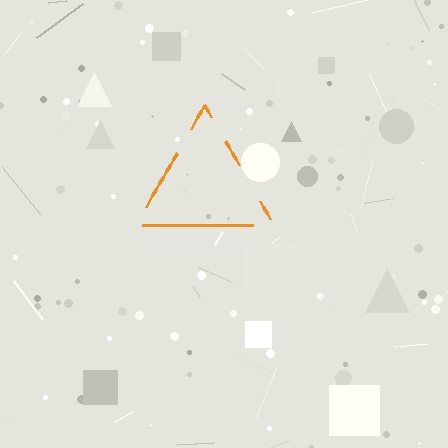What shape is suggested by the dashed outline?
The dashed outline suggests a triangle.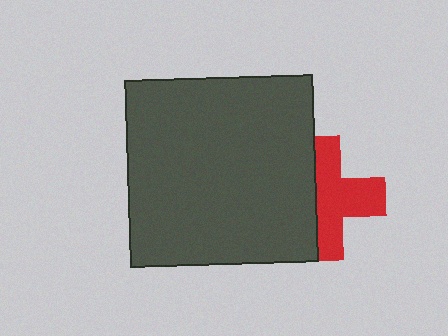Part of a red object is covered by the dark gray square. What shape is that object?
It is a cross.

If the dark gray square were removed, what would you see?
You would see the complete red cross.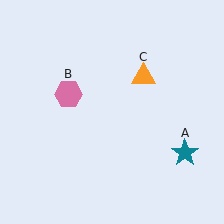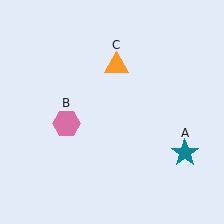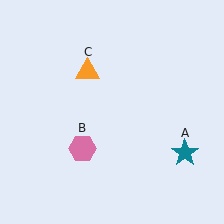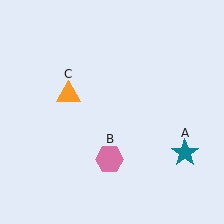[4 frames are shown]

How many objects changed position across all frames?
2 objects changed position: pink hexagon (object B), orange triangle (object C).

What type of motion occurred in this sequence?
The pink hexagon (object B), orange triangle (object C) rotated counterclockwise around the center of the scene.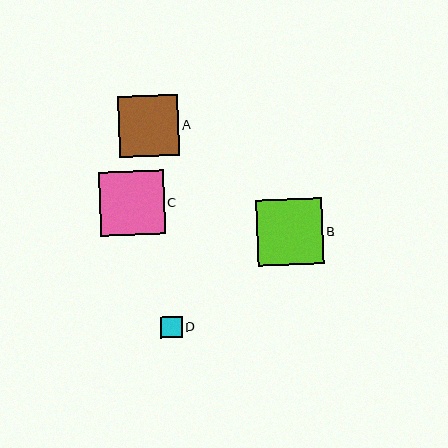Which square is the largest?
Square B is the largest with a size of approximately 66 pixels.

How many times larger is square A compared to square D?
Square A is approximately 2.8 times the size of square D.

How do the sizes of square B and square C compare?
Square B and square C are approximately the same size.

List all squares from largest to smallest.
From largest to smallest: B, C, A, D.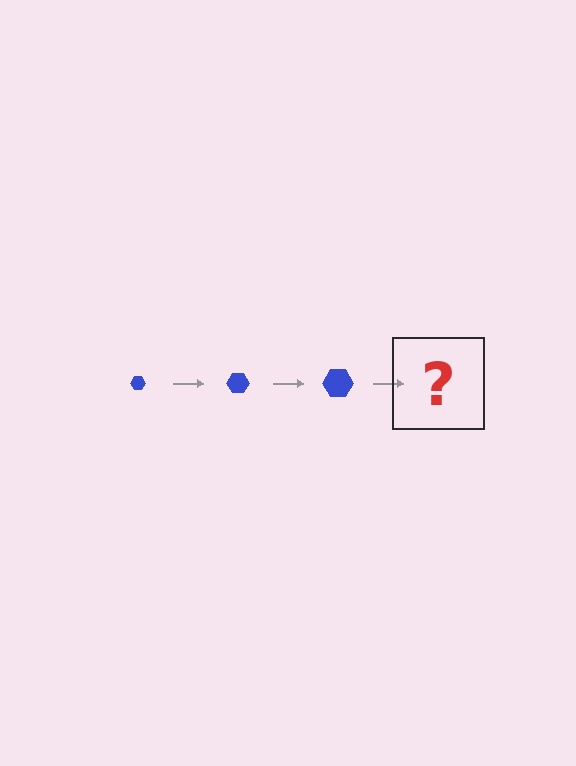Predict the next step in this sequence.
The next step is a blue hexagon, larger than the previous one.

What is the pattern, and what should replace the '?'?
The pattern is that the hexagon gets progressively larger each step. The '?' should be a blue hexagon, larger than the previous one.